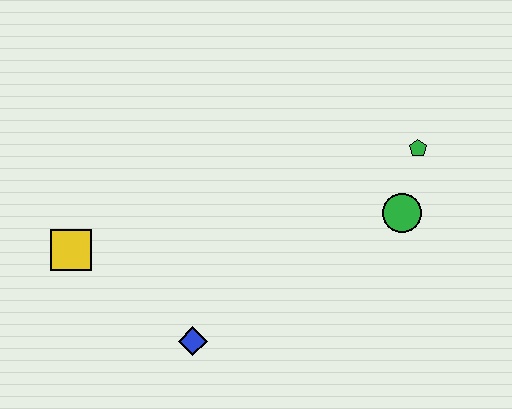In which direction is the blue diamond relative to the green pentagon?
The blue diamond is to the left of the green pentagon.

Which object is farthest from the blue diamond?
The green pentagon is farthest from the blue diamond.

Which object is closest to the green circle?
The green pentagon is closest to the green circle.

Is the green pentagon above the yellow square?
Yes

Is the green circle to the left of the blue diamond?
No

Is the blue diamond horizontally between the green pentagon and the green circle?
No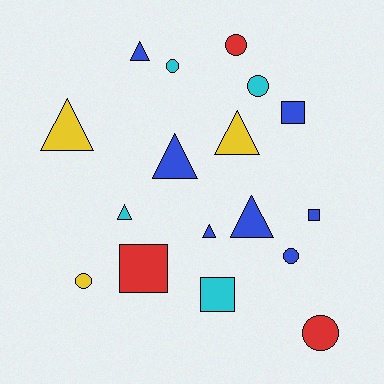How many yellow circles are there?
There is 1 yellow circle.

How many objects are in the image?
There are 17 objects.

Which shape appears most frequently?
Triangle, with 7 objects.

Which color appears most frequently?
Blue, with 7 objects.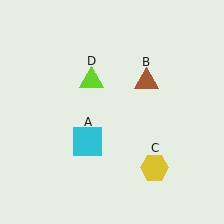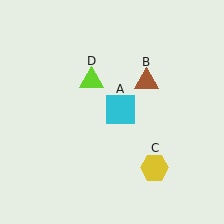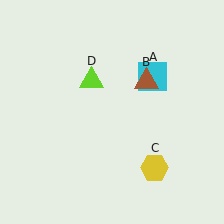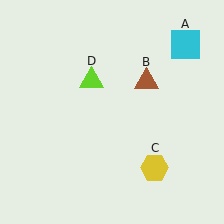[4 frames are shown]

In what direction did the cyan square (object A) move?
The cyan square (object A) moved up and to the right.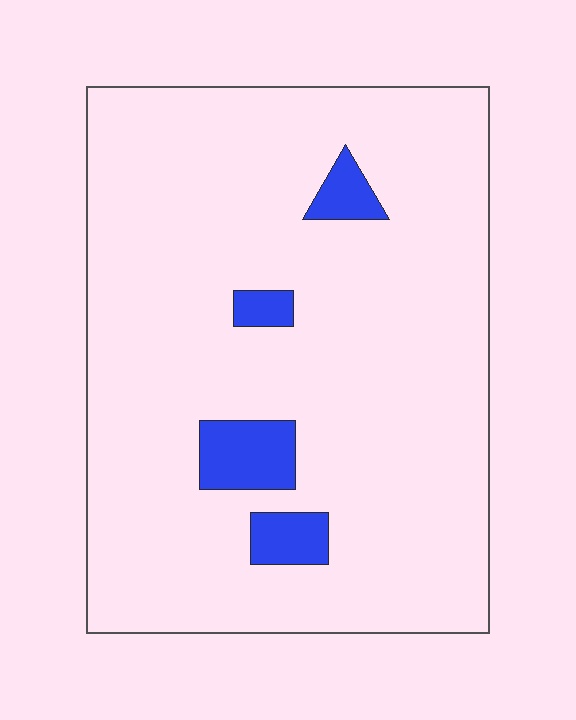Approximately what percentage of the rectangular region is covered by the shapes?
Approximately 10%.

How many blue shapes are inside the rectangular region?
4.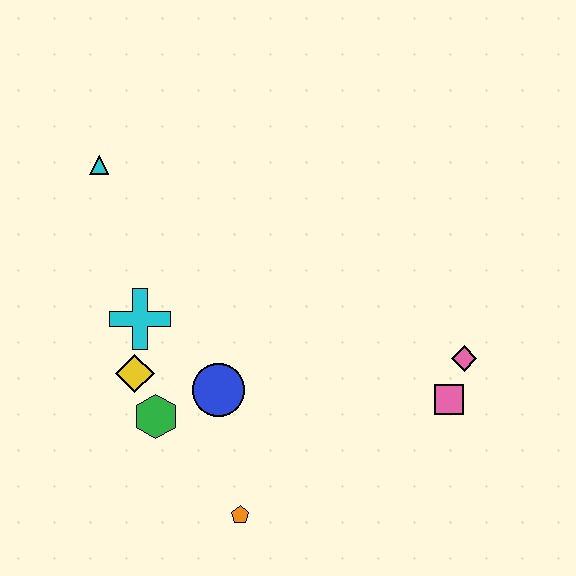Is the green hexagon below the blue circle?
Yes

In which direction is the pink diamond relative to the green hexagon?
The pink diamond is to the right of the green hexagon.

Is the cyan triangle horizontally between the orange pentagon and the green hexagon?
No